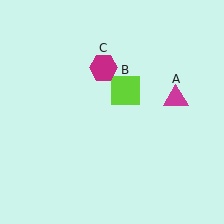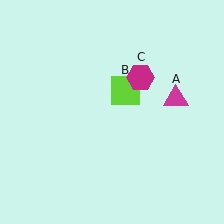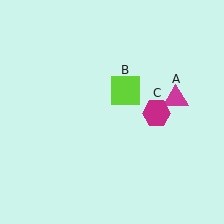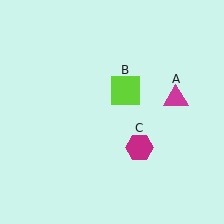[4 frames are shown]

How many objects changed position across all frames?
1 object changed position: magenta hexagon (object C).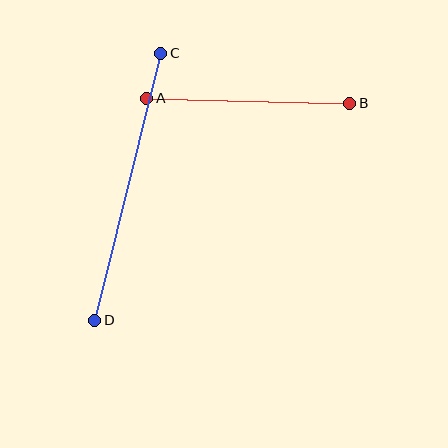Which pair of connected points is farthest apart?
Points C and D are farthest apart.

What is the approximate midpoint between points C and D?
The midpoint is at approximately (128, 187) pixels.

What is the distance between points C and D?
The distance is approximately 275 pixels.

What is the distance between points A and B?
The distance is approximately 203 pixels.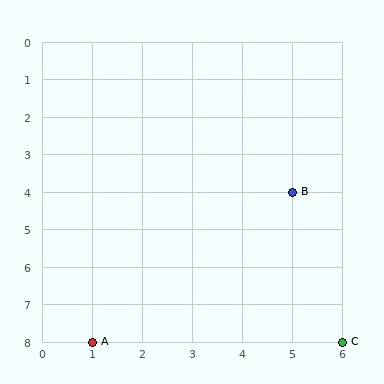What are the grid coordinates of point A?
Point A is at grid coordinates (1, 8).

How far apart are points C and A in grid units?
Points C and A are 5 columns apart.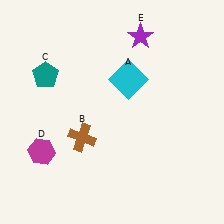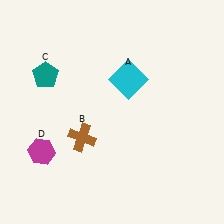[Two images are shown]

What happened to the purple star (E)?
The purple star (E) was removed in Image 2. It was in the top-right area of Image 1.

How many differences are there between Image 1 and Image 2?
There is 1 difference between the two images.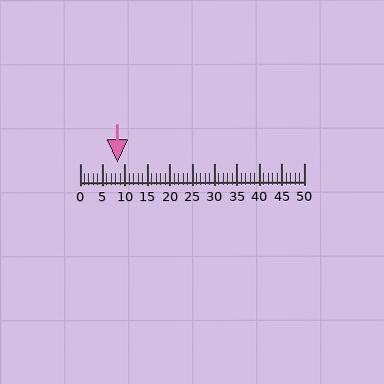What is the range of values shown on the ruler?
The ruler shows values from 0 to 50.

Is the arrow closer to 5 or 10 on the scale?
The arrow is closer to 10.